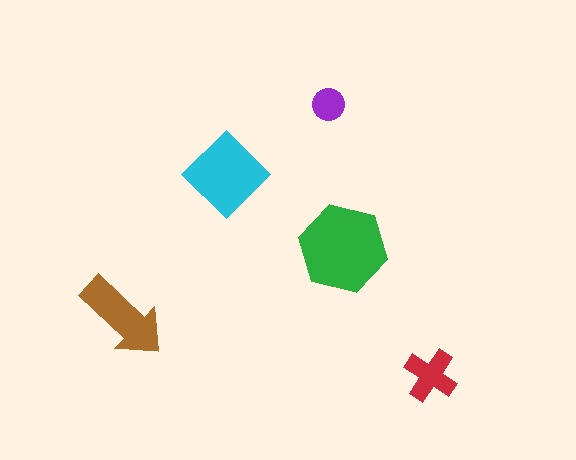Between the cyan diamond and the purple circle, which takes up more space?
The cyan diamond.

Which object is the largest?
The green hexagon.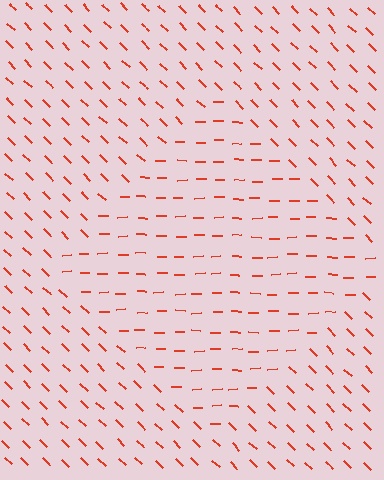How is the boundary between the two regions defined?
The boundary is defined purely by a change in line orientation (approximately 45 degrees difference). All lines are the same color and thickness.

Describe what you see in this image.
The image is filled with small red line segments. A diamond region in the image has lines oriented differently from the surrounding lines, creating a visible texture boundary.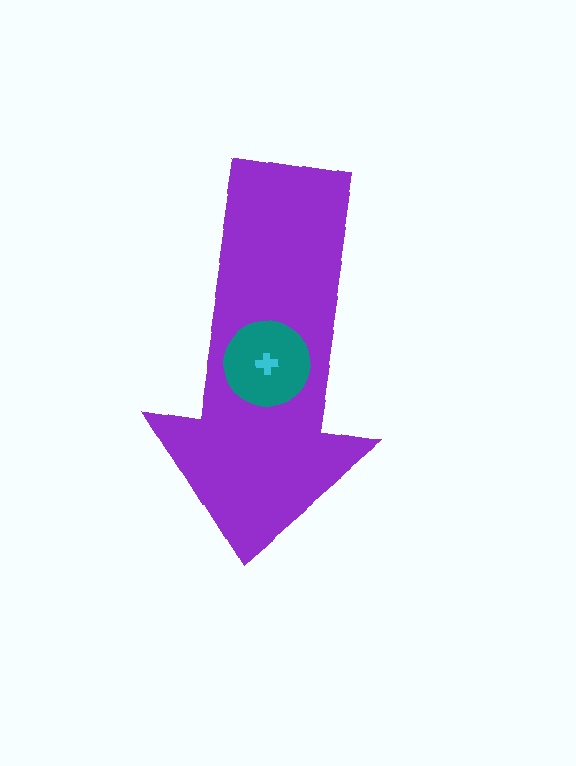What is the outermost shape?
The purple arrow.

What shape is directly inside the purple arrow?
The teal circle.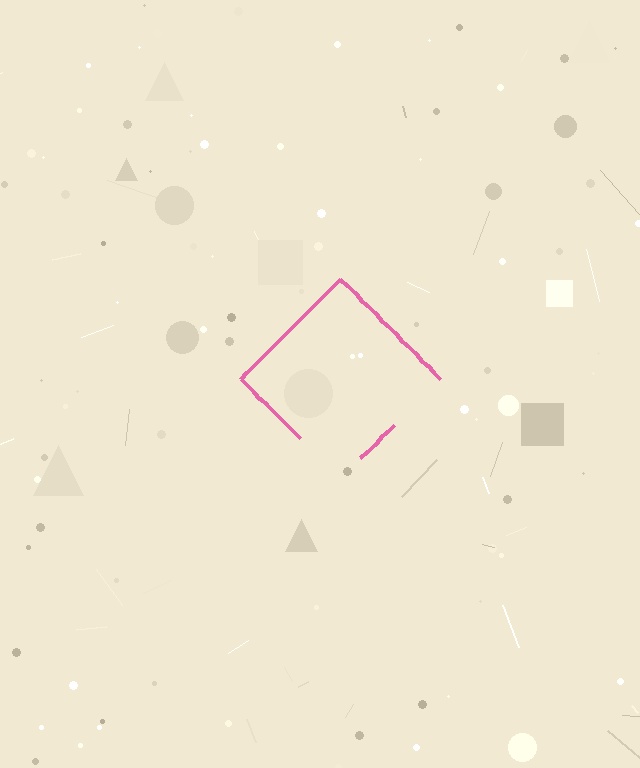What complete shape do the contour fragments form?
The contour fragments form a diamond.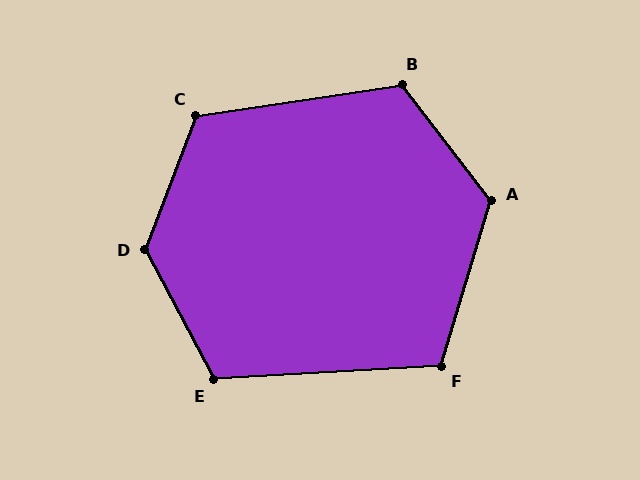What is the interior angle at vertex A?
Approximately 126 degrees (obtuse).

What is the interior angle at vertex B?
Approximately 119 degrees (obtuse).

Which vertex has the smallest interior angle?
F, at approximately 110 degrees.